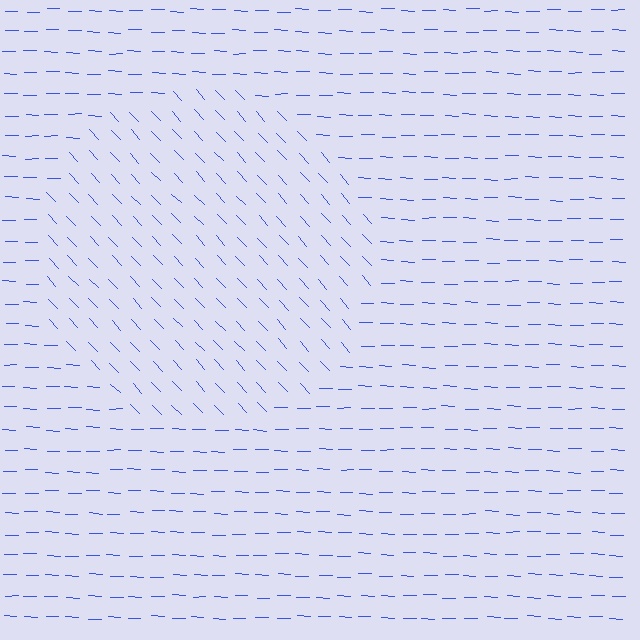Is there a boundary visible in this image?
Yes, there is a texture boundary formed by a change in line orientation.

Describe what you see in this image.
The image is filled with small blue line segments. A circle region in the image has lines oriented differently from the surrounding lines, creating a visible texture boundary.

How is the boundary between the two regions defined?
The boundary is defined purely by a change in line orientation (approximately 45 degrees difference). All lines are the same color and thickness.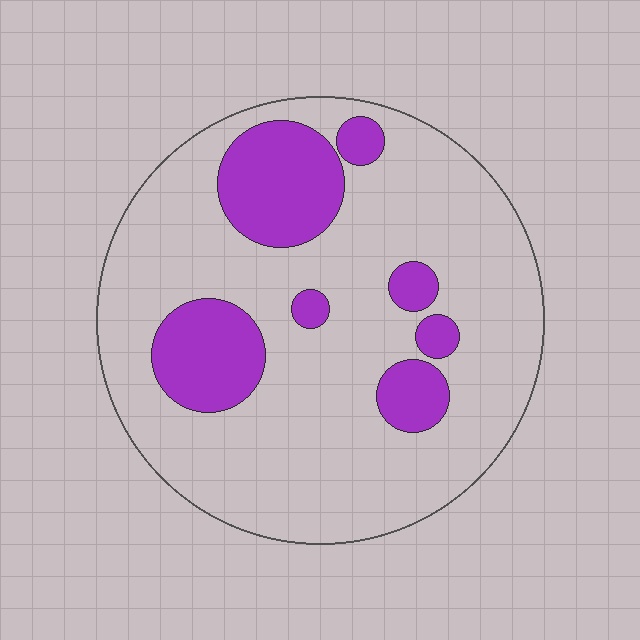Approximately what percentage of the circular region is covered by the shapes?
Approximately 20%.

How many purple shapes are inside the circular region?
7.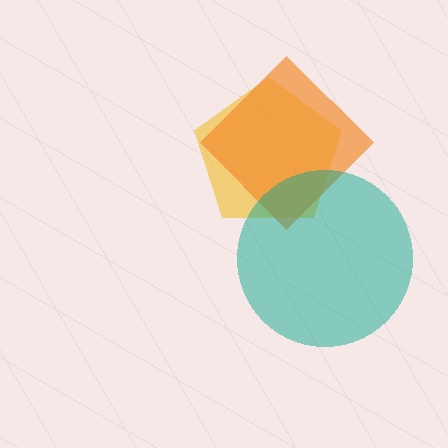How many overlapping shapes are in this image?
There are 3 overlapping shapes in the image.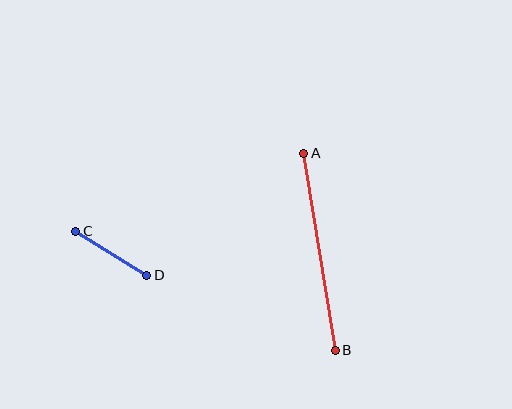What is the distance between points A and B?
The distance is approximately 199 pixels.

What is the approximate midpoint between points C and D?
The midpoint is at approximately (111, 253) pixels.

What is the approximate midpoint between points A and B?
The midpoint is at approximately (319, 252) pixels.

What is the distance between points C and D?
The distance is approximately 83 pixels.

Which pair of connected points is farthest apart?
Points A and B are farthest apart.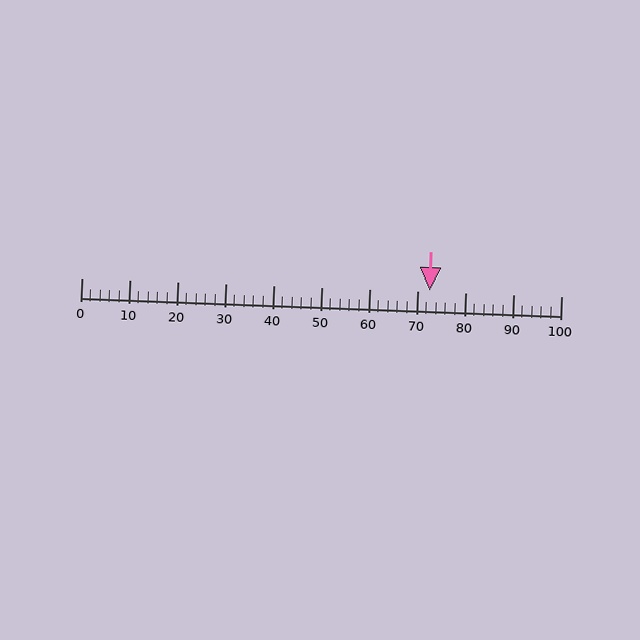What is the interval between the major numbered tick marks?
The major tick marks are spaced 10 units apart.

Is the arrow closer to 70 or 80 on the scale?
The arrow is closer to 70.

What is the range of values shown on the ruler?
The ruler shows values from 0 to 100.